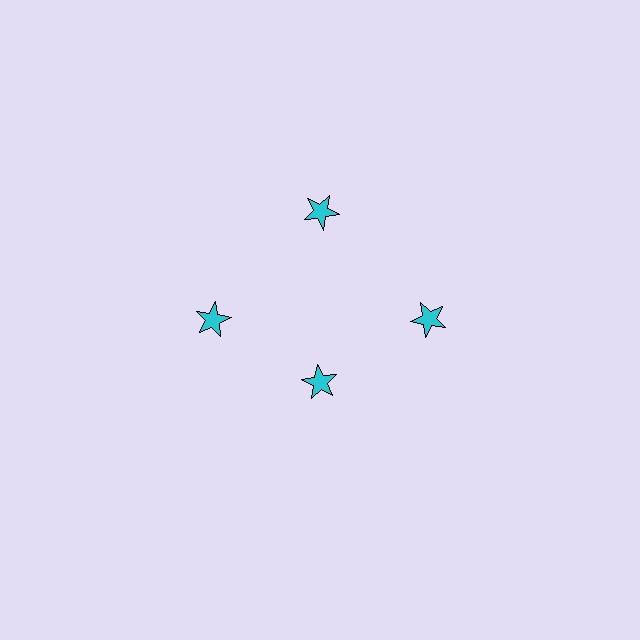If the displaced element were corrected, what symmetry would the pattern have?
It would have 4-fold rotational symmetry — the pattern would map onto itself every 90 degrees.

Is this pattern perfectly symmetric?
No. The 4 cyan stars are arranged in a ring, but one element near the 6 o'clock position is pulled inward toward the center, breaking the 4-fold rotational symmetry.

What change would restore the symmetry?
The symmetry would be restored by moving it outward, back onto the ring so that all 4 stars sit at equal angles and equal distance from the center.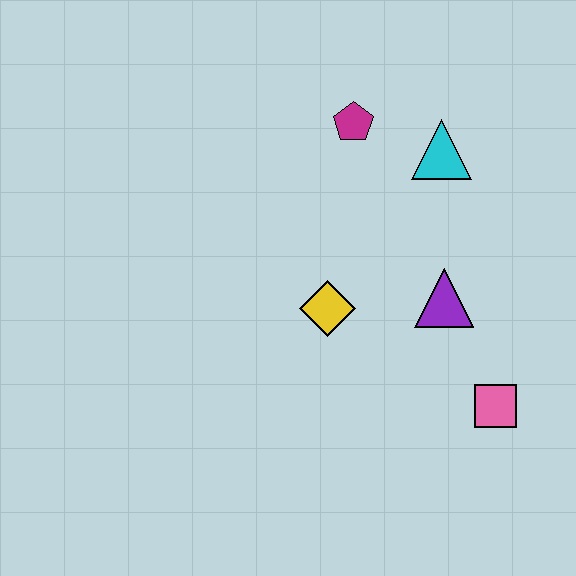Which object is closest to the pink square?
The purple triangle is closest to the pink square.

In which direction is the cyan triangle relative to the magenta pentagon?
The cyan triangle is to the right of the magenta pentagon.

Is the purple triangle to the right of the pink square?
No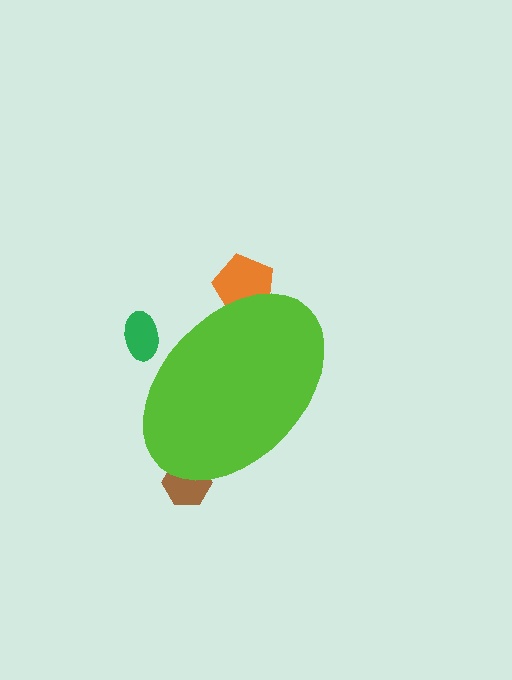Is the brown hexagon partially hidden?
Yes, the brown hexagon is partially hidden behind the lime ellipse.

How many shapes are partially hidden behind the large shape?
3 shapes are partially hidden.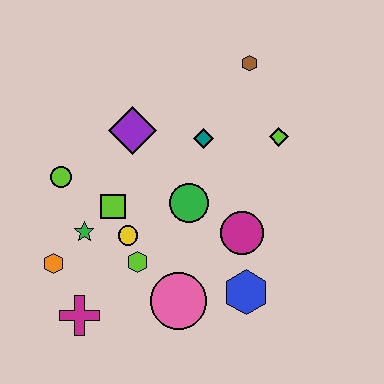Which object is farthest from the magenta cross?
The brown hexagon is farthest from the magenta cross.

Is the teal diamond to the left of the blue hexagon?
Yes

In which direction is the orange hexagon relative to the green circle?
The orange hexagon is to the left of the green circle.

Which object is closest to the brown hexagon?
The lime diamond is closest to the brown hexagon.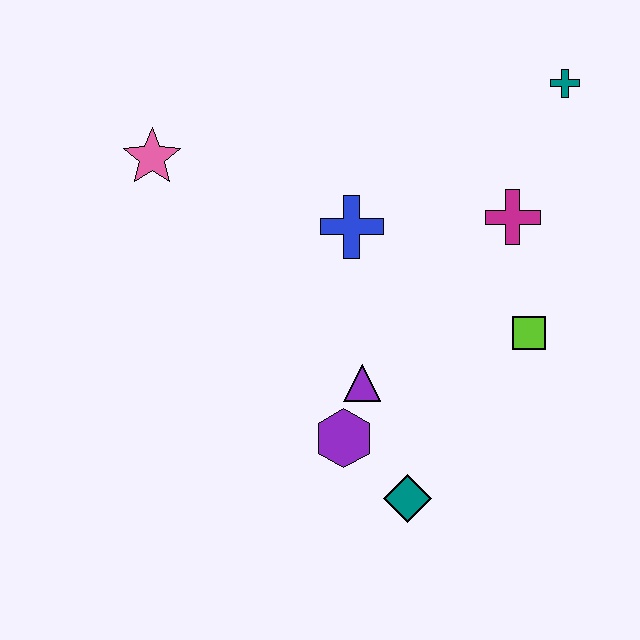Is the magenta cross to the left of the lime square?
Yes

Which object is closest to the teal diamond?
The purple hexagon is closest to the teal diamond.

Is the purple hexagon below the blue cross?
Yes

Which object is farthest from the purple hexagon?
The teal cross is farthest from the purple hexagon.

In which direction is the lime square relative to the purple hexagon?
The lime square is to the right of the purple hexagon.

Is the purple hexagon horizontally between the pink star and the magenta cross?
Yes